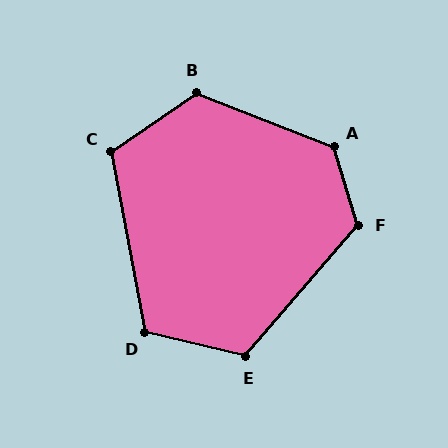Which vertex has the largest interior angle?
A, at approximately 129 degrees.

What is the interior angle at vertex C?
Approximately 114 degrees (obtuse).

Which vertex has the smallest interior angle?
D, at approximately 114 degrees.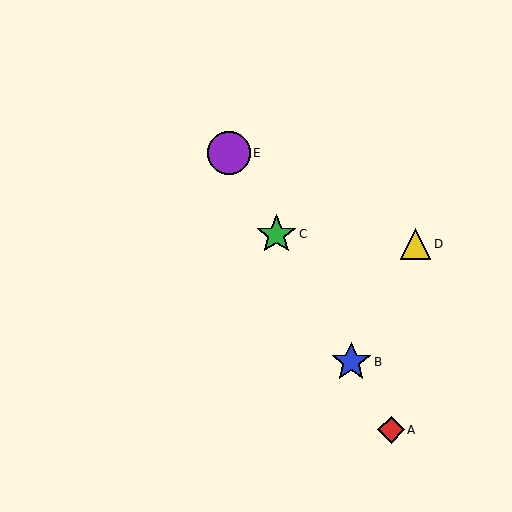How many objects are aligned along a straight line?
4 objects (A, B, C, E) are aligned along a straight line.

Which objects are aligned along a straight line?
Objects A, B, C, E are aligned along a straight line.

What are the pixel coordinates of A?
Object A is at (391, 430).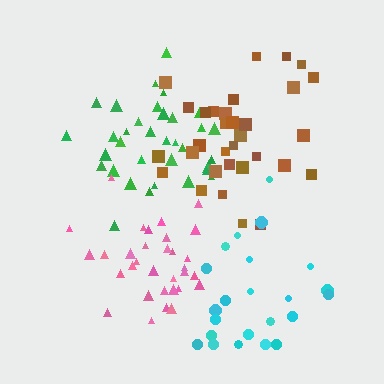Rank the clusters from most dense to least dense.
green, pink, brown, cyan.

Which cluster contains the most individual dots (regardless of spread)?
Green (35).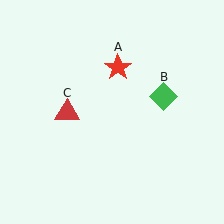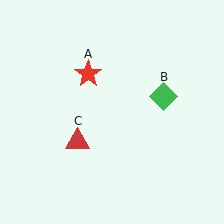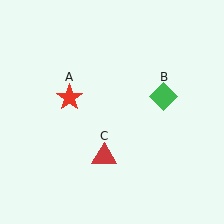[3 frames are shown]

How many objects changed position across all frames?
2 objects changed position: red star (object A), red triangle (object C).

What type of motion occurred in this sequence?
The red star (object A), red triangle (object C) rotated counterclockwise around the center of the scene.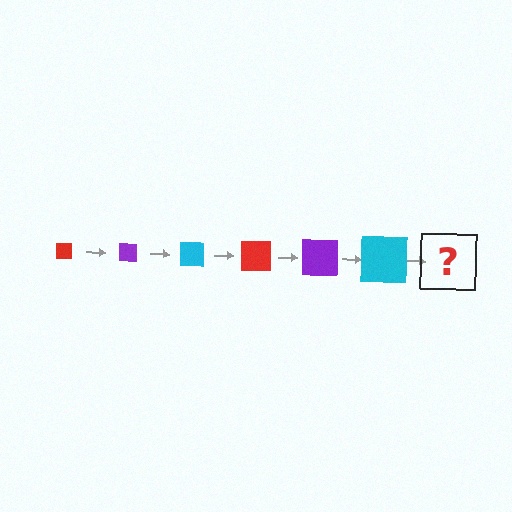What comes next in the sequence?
The next element should be a red square, larger than the previous one.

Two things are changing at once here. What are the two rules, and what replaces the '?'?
The two rules are that the square grows larger each step and the color cycles through red, purple, and cyan. The '?' should be a red square, larger than the previous one.